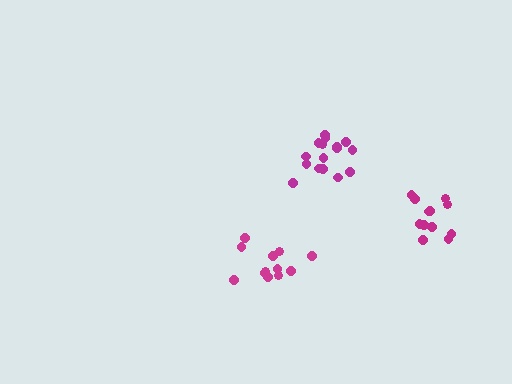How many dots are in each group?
Group 1: 12 dots, Group 2: 12 dots, Group 3: 16 dots (40 total).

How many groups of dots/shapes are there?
There are 3 groups.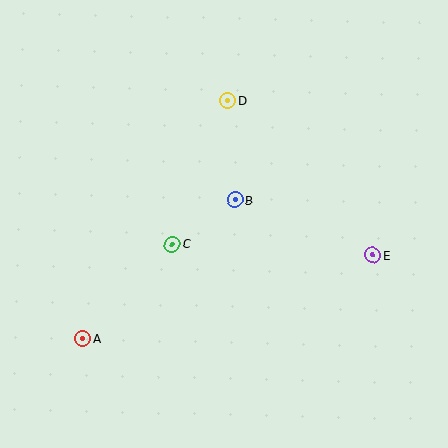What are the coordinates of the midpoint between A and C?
The midpoint between A and C is at (128, 291).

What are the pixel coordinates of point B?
Point B is at (235, 200).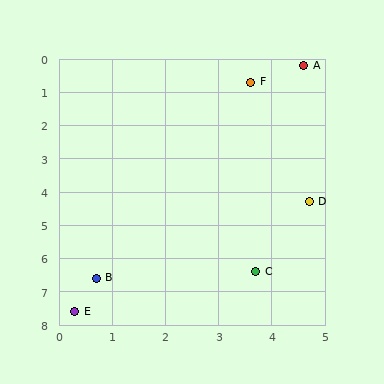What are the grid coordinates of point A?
Point A is at approximately (4.6, 0.2).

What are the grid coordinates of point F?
Point F is at approximately (3.6, 0.7).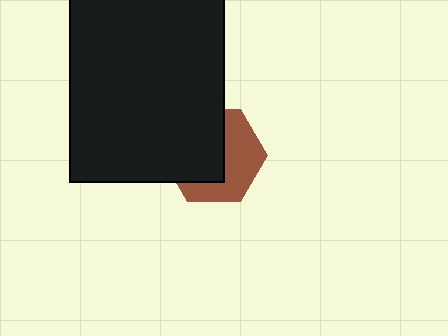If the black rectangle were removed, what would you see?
You would see the complete brown hexagon.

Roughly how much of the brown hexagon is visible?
About half of it is visible (roughly 46%).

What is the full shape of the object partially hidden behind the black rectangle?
The partially hidden object is a brown hexagon.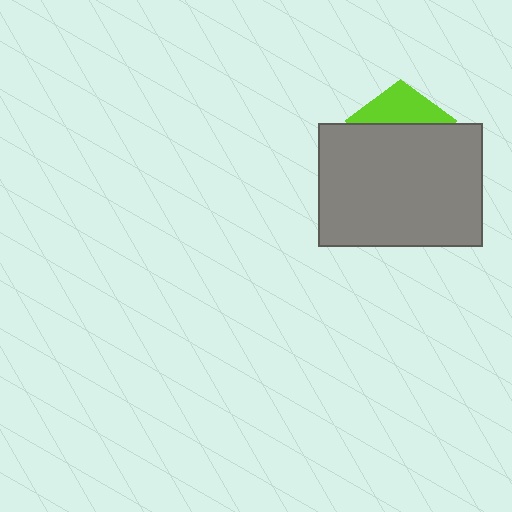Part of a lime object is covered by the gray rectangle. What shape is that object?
It is a pentagon.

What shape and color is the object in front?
The object in front is a gray rectangle.